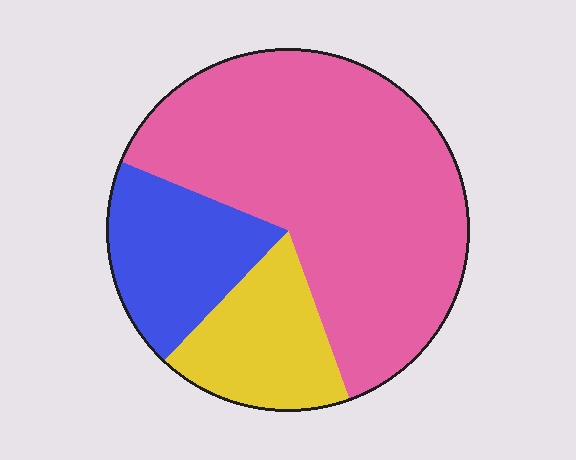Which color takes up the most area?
Pink, at roughly 65%.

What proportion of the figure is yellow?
Yellow takes up between a sixth and a third of the figure.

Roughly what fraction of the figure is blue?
Blue covers around 20% of the figure.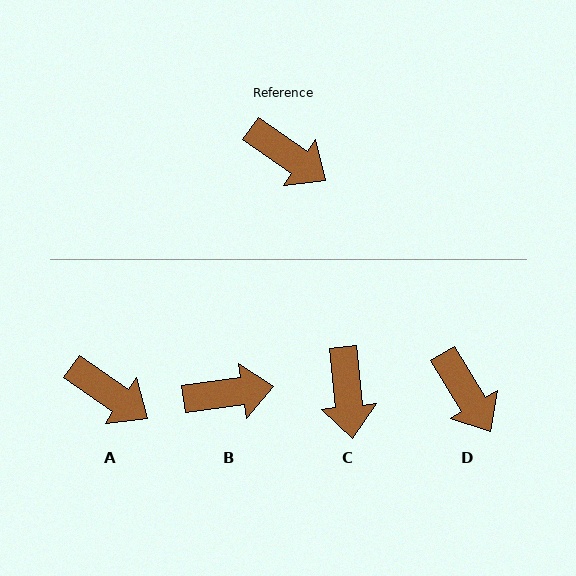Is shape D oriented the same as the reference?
No, it is off by about 24 degrees.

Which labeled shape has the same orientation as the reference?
A.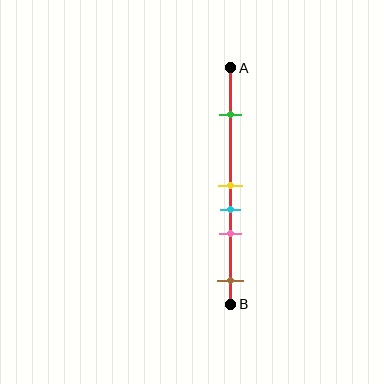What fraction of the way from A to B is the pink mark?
The pink mark is approximately 70% (0.7) of the way from A to B.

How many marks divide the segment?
There are 5 marks dividing the segment.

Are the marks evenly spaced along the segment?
No, the marks are not evenly spaced.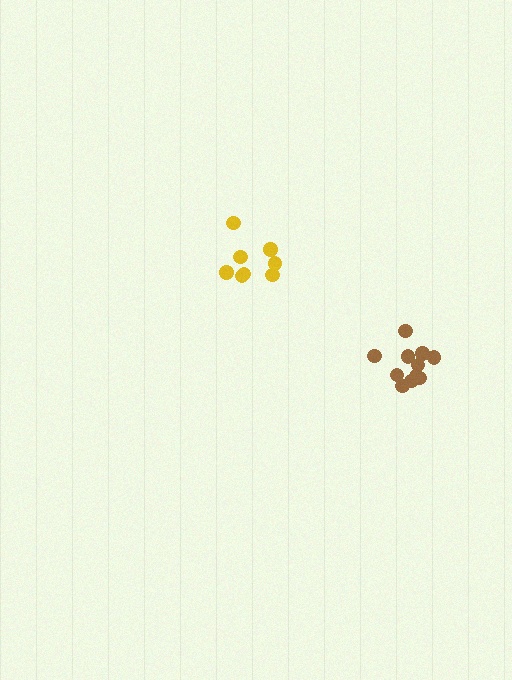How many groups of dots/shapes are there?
There are 2 groups.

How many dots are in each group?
Group 1: 8 dots, Group 2: 11 dots (19 total).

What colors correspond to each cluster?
The clusters are colored: yellow, brown.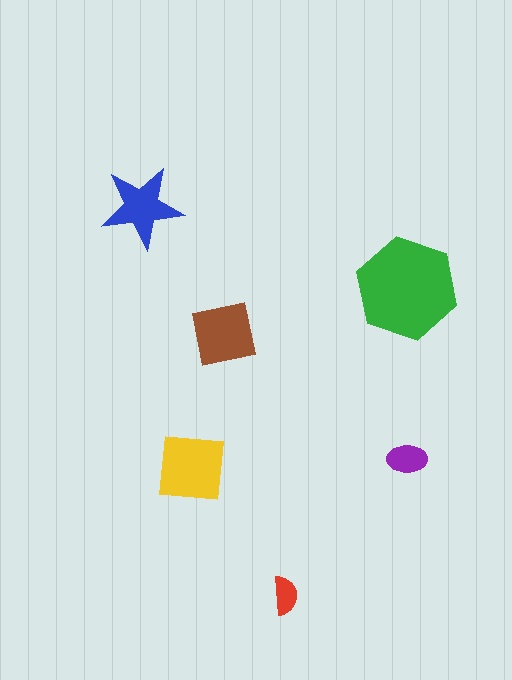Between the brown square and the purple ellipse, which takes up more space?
The brown square.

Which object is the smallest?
The red semicircle.